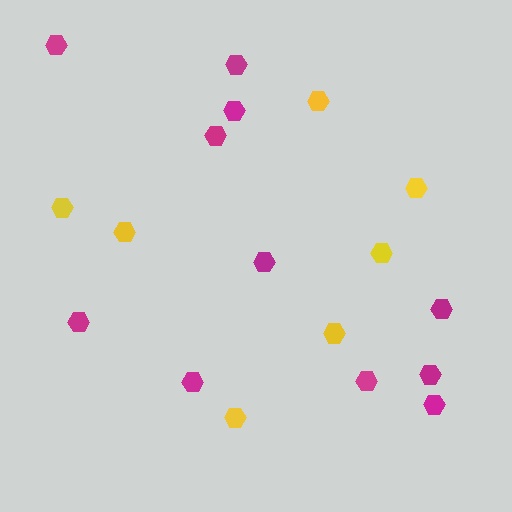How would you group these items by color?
There are 2 groups: one group of yellow hexagons (7) and one group of magenta hexagons (11).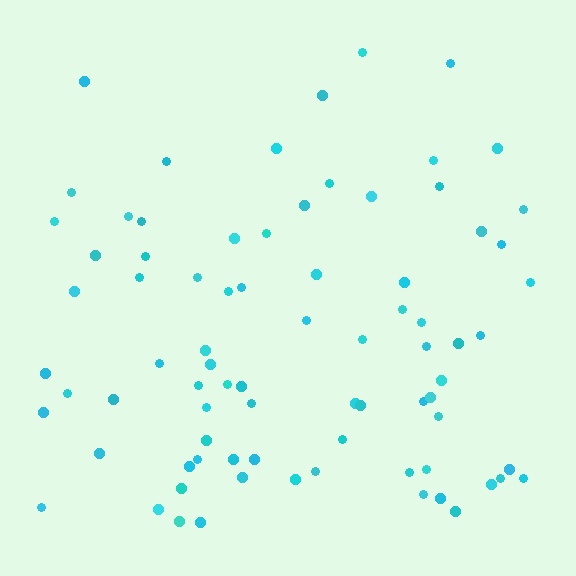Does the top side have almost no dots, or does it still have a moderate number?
Still a moderate number, just noticeably fewer than the bottom.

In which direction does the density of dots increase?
From top to bottom, with the bottom side densest.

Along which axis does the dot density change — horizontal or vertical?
Vertical.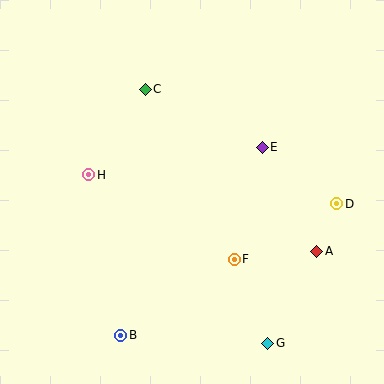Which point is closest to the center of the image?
Point F at (234, 259) is closest to the center.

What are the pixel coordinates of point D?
Point D is at (337, 204).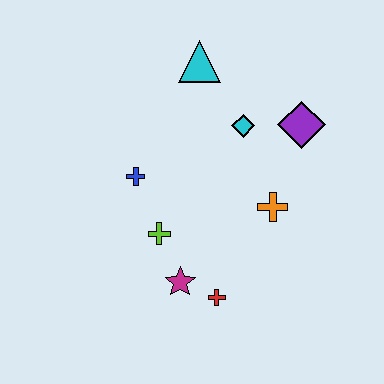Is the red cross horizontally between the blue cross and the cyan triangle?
No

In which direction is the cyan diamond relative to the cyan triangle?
The cyan diamond is below the cyan triangle.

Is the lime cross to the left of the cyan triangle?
Yes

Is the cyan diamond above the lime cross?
Yes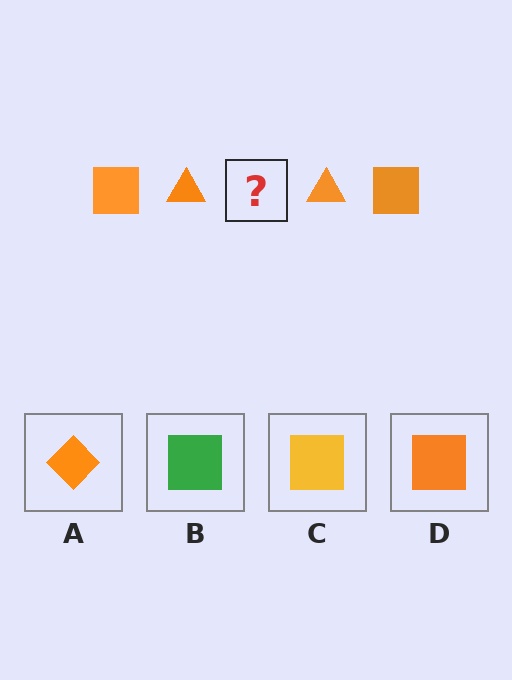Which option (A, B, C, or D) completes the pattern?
D.